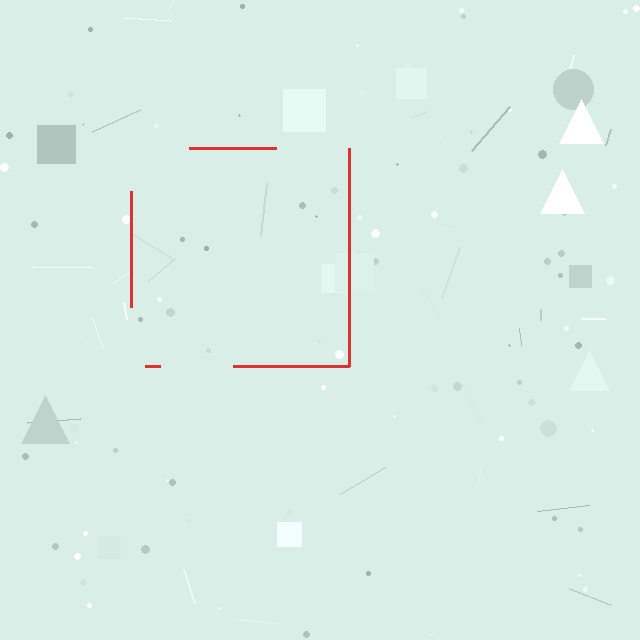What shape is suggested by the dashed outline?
The dashed outline suggests a square.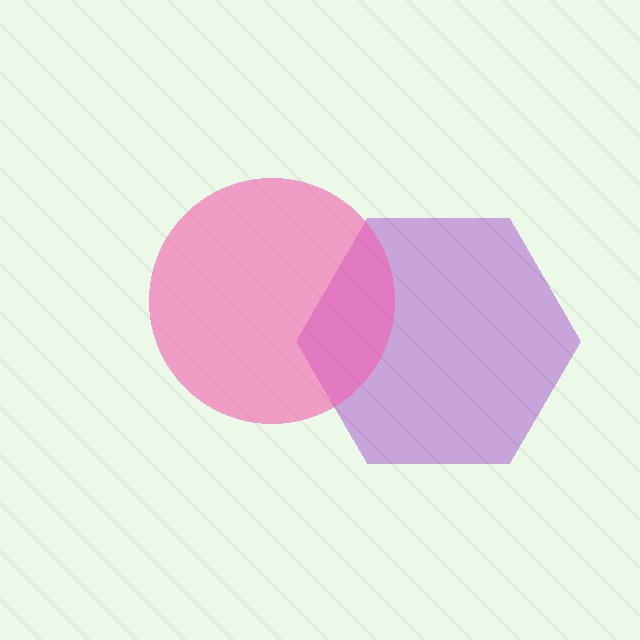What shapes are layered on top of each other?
The layered shapes are: a purple hexagon, a pink circle.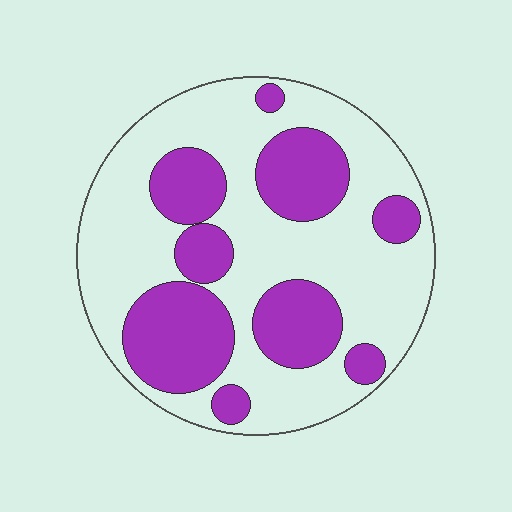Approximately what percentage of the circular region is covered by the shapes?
Approximately 35%.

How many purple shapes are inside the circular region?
9.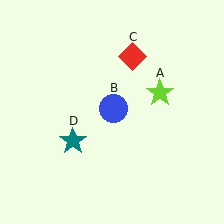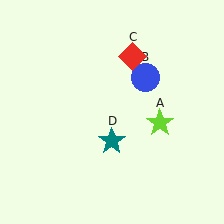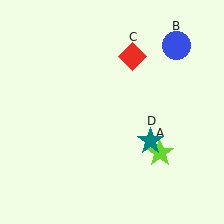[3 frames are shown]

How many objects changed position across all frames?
3 objects changed position: lime star (object A), blue circle (object B), teal star (object D).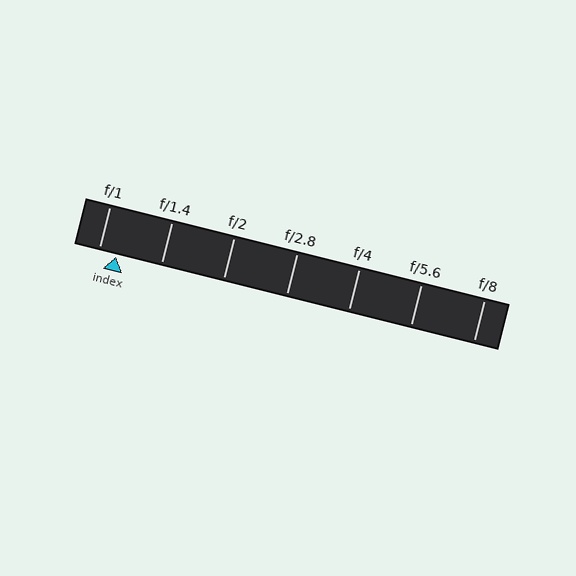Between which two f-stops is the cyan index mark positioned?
The index mark is between f/1 and f/1.4.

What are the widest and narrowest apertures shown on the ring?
The widest aperture shown is f/1 and the narrowest is f/8.